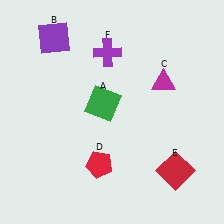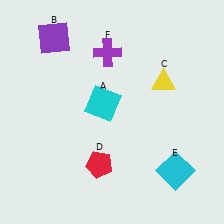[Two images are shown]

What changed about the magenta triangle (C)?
In Image 1, C is magenta. In Image 2, it changed to yellow.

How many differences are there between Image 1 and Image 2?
There are 3 differences between the two images.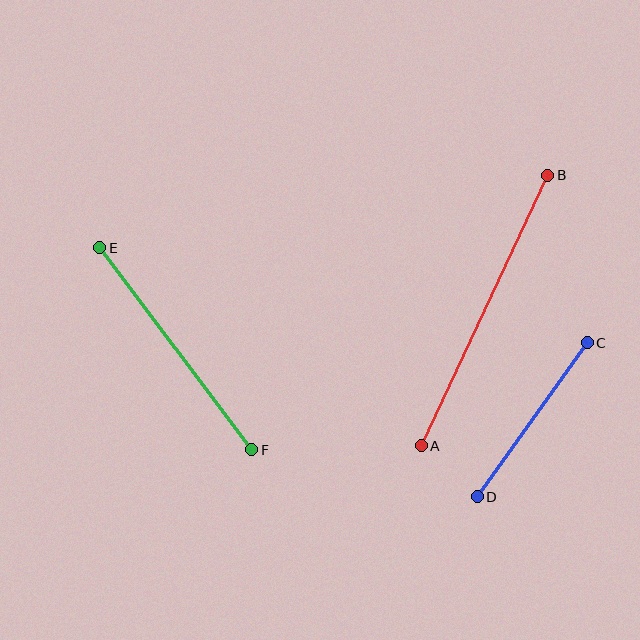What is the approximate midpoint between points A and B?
The midpoint is at approximately (485, 311) pixels.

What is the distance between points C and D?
The distance is approximately 189 pixels.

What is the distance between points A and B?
The distance is approximately 299 pixels.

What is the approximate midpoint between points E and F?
The midpoint is at approximately (176, 349) pixels.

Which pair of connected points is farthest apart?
Points A and B are farthest apart.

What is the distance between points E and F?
The distance is approximately 253 pixels.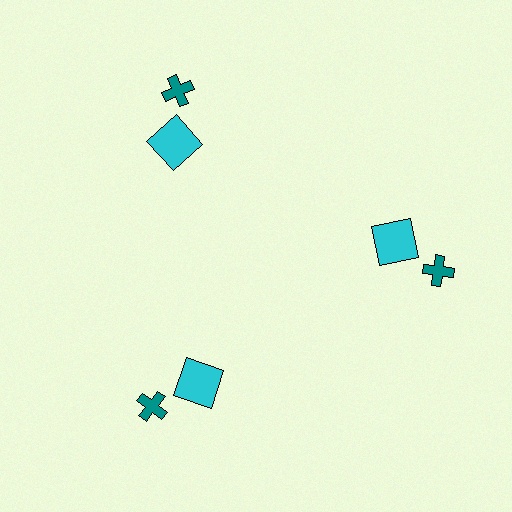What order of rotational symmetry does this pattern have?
This pattern has 3-fold rotational symmetry.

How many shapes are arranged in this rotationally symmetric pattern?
There are 6 shapes, arranged in 3 groups of 2.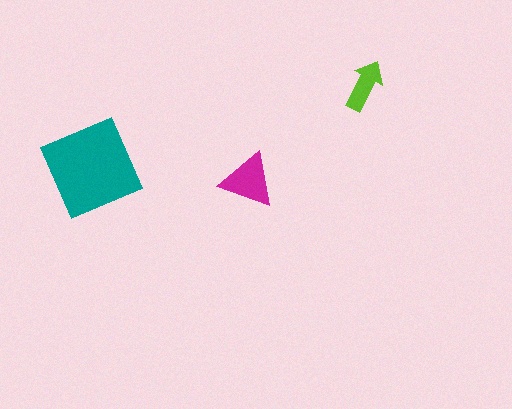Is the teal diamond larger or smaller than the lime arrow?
Larger.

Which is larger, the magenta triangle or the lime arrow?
The magenta triangle.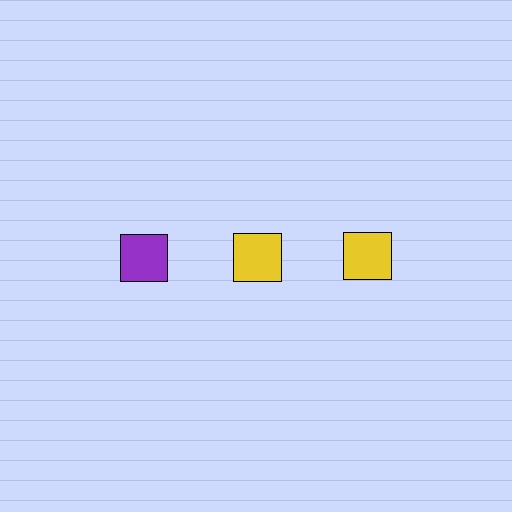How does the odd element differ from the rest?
It has a different color: purple instead of yellow.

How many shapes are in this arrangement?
There are 3 shapes arranged in a grid pattern.